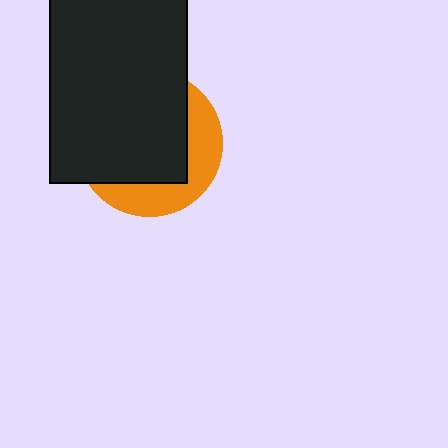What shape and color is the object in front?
The object in front is a black rectangle.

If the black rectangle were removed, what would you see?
You would see the complete orange circle.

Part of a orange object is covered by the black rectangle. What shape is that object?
It is a circle.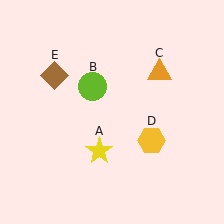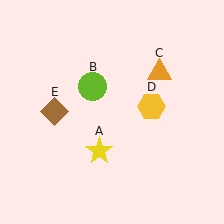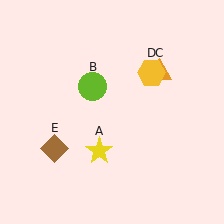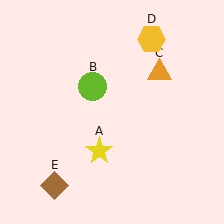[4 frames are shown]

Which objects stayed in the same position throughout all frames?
Yellow star (object A) and lime circle (object B) and orange triangle (object C) remained stationary.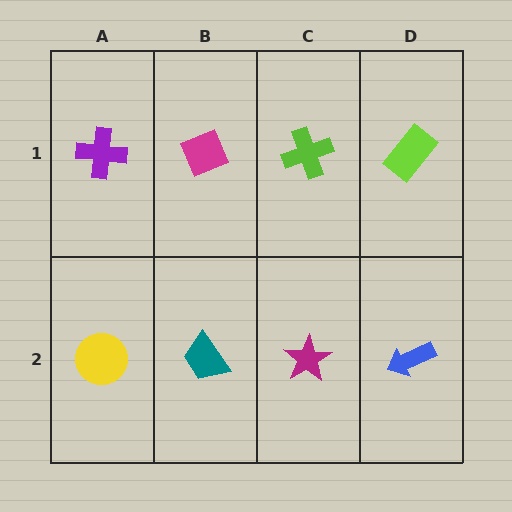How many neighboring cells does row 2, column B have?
3.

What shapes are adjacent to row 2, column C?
A lime cross (row 1, column C), a teal trapezoid (row 2, column B), a blue arrow (row 2, column D).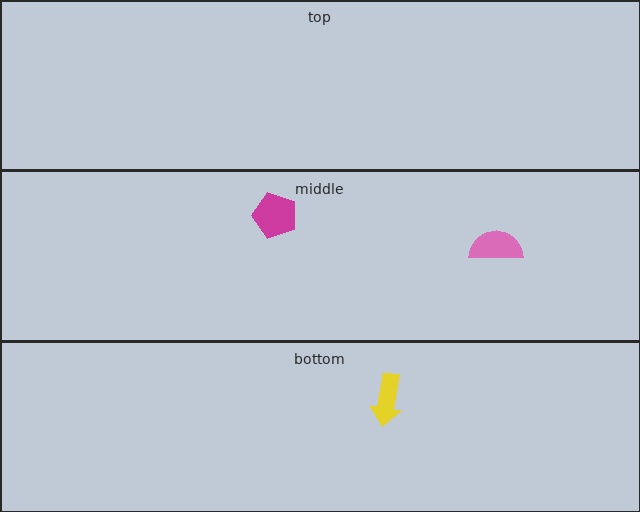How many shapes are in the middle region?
2.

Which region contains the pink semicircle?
The middle region.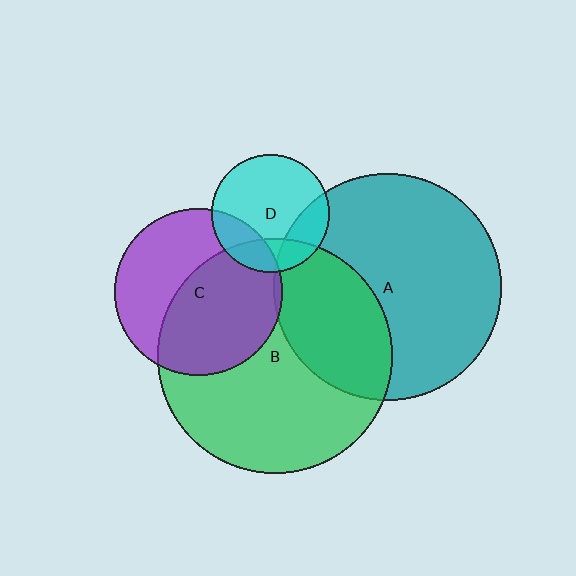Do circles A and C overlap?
Yes.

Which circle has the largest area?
Circle B (green).